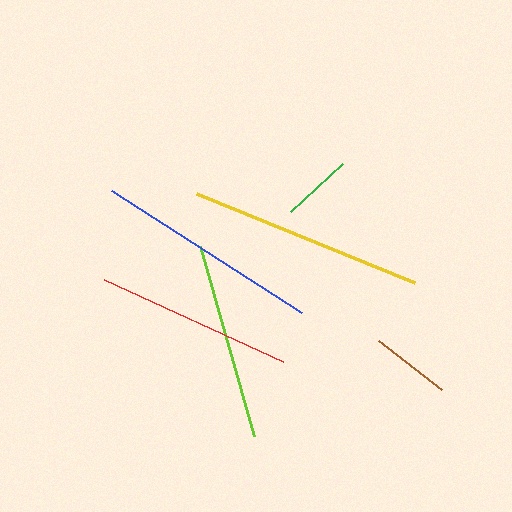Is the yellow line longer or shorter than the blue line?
The yellow line is longer than the blue line.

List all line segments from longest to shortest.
From longest to shortest: yellow, blue, lime, red, brown, green.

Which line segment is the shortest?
The green line is the shortest at approximately 71 pixels.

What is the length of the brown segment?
The brown segment is approximately 80 pixels long.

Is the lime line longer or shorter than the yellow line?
The yellow line is longer than the lime line.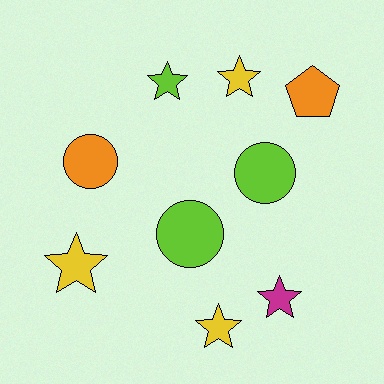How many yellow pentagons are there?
There are no yellow pentagons.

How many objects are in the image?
There are 9 objects.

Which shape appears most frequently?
Star, with 5 objects.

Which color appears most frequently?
Yellow, with 3 objects.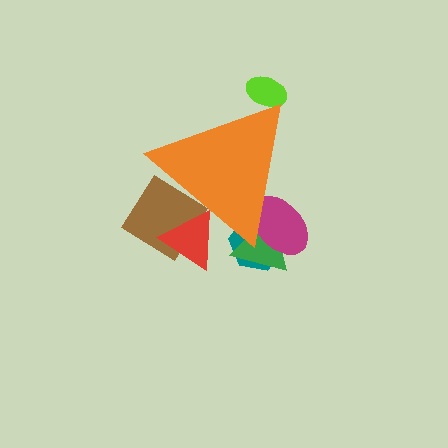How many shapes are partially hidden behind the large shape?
6 shapes are partially hidden.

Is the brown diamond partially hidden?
Yes, the brown diamond is partially hidden behind the orange triangle.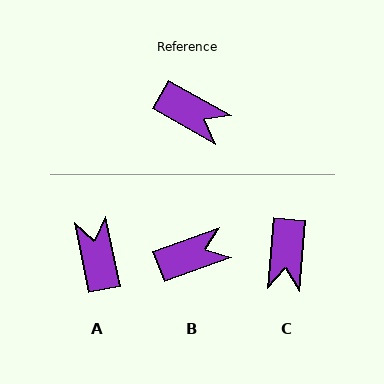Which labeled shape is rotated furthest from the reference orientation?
A, about 131 degrees away.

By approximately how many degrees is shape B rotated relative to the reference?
Approximately 50 degrees counter-clockwise.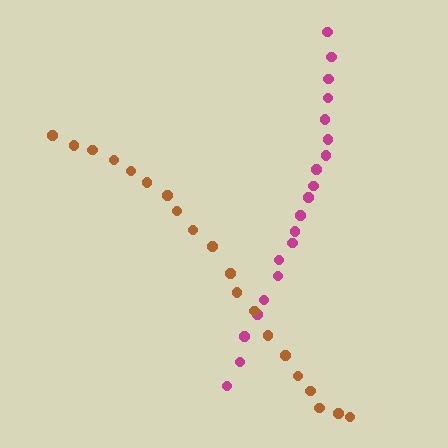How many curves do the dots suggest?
There are 2 distinct paths.